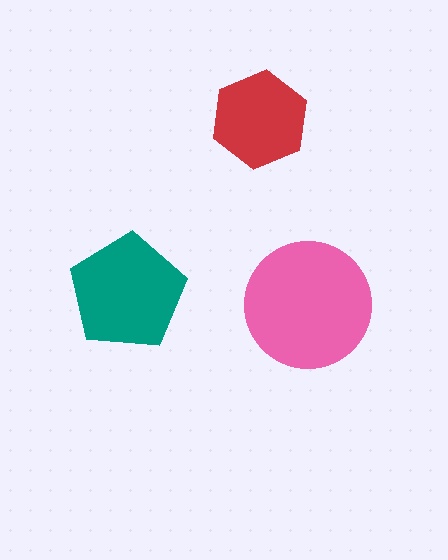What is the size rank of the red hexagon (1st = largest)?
3rd.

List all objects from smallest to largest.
The red hexagon, the teal pentagon, the pink circle.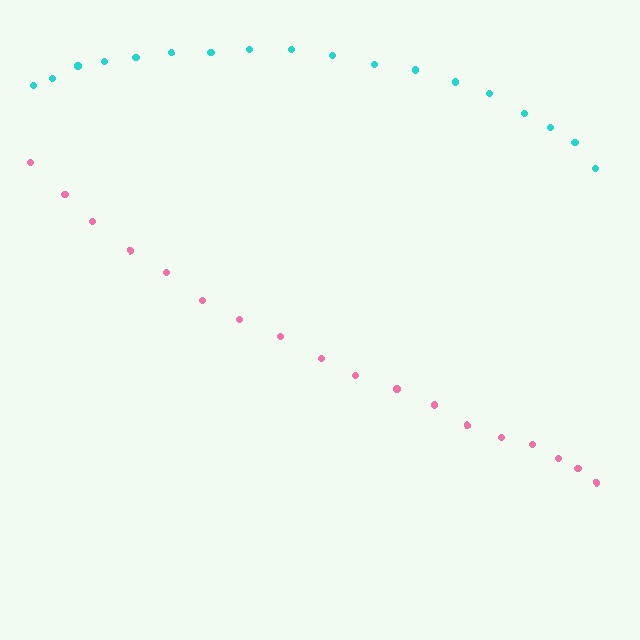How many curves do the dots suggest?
There are 2 distinct paths.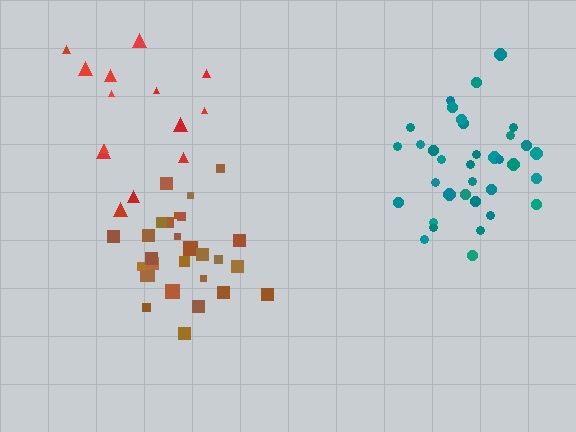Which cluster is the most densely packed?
Teal.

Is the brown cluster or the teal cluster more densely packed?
Teal.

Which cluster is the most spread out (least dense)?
Red.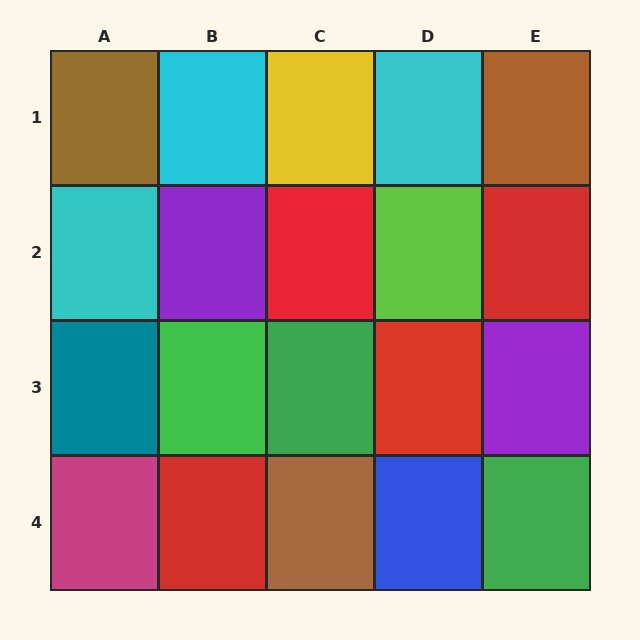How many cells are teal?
1 cell is teal.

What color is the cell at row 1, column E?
Brown.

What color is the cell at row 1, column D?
Cyan.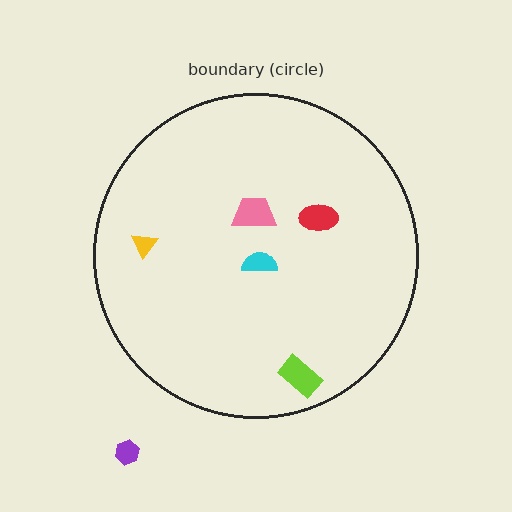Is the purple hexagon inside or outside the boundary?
Outside.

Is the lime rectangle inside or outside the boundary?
Inside.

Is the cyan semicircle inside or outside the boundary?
Inside.